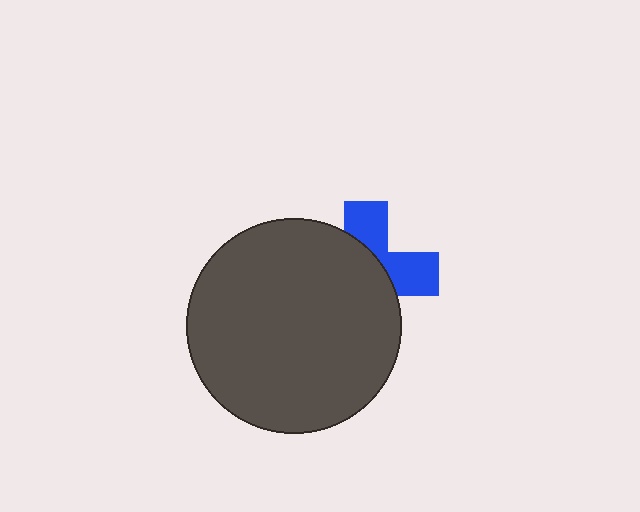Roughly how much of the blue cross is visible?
A small part of it is visible (roughly 38%).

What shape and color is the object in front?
The object in front is a dark gray circle.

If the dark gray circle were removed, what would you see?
You would see the complete blue cross.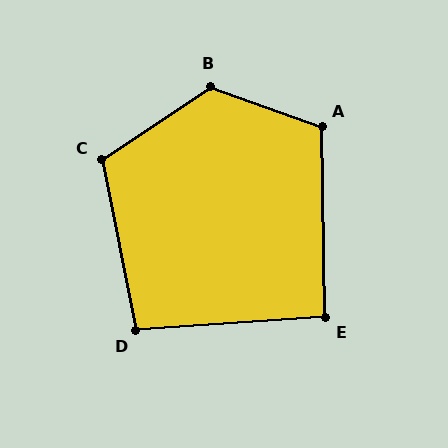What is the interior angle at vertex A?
Approximately 111 degrees (obtuse).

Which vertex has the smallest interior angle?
E, at approximately 93 degrees.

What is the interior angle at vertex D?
Approximately 98 degrees (obtuse).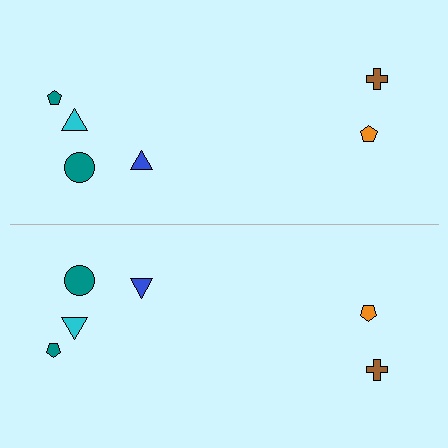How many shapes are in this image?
There are 12 shapes in this image.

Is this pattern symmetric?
Yes, this pattern has bilateral (reflection) symmetry.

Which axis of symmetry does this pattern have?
The pattern has a horizontal axis of symmetry running through the center of the image.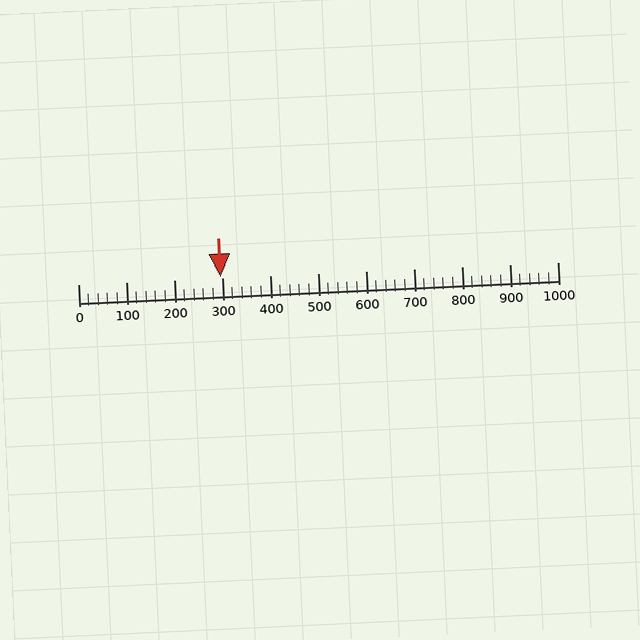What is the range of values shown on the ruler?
The ruler shows values from 0 to 1000.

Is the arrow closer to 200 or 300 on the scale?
The arrow is closer to 300.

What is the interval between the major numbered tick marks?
The major tick marks are spaced 100 units apart.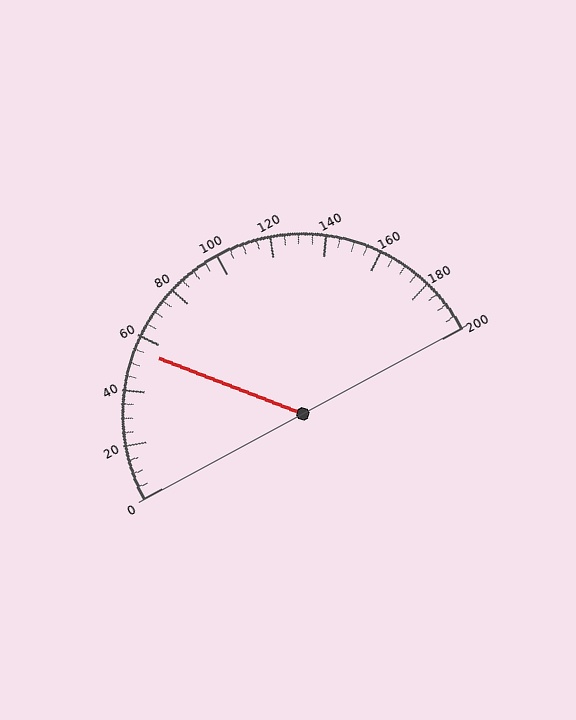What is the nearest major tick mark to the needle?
The nearest major tick mark is 60.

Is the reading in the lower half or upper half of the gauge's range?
The reading is in the lower half of the range (0 to 200).